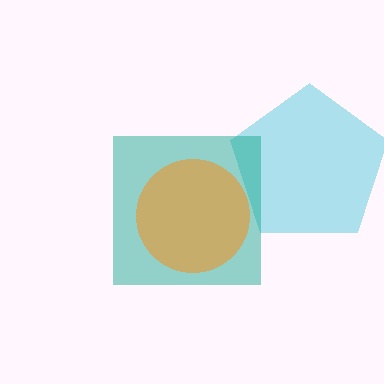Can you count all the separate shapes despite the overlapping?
Yes, there are 3 separate shapes.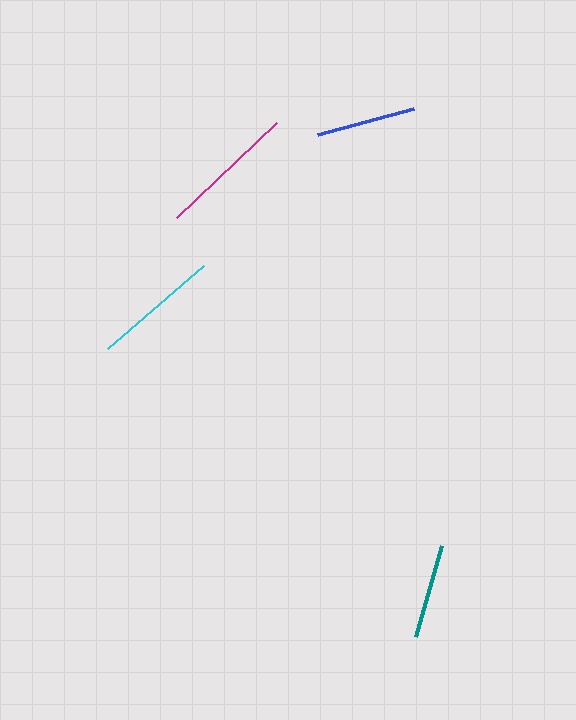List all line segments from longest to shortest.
From longest to shortest: magenta, cyan, blue, teal.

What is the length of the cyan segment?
The cyan segment is approximately 127 pixels long.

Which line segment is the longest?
The magenta line is the longest at approximately 138 pixels.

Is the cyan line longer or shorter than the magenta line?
The magenta line is longer than the cyan line.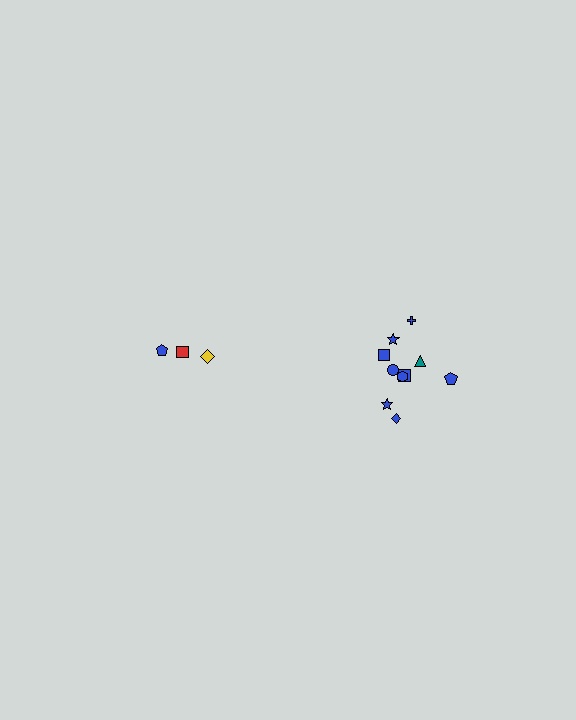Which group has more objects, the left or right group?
The right group.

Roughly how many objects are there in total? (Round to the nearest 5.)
Roughly 15 objects in total.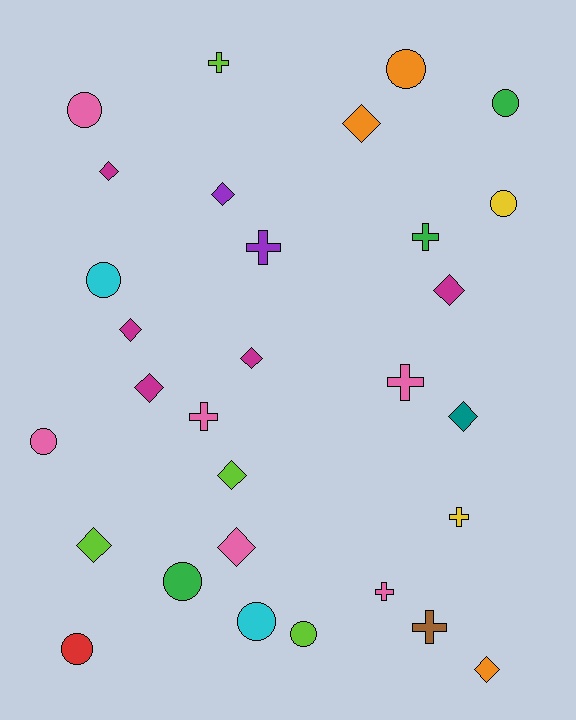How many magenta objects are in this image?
There are 5 magenta objects.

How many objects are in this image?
There are 30 objects.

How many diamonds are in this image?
There are 12 diamonds.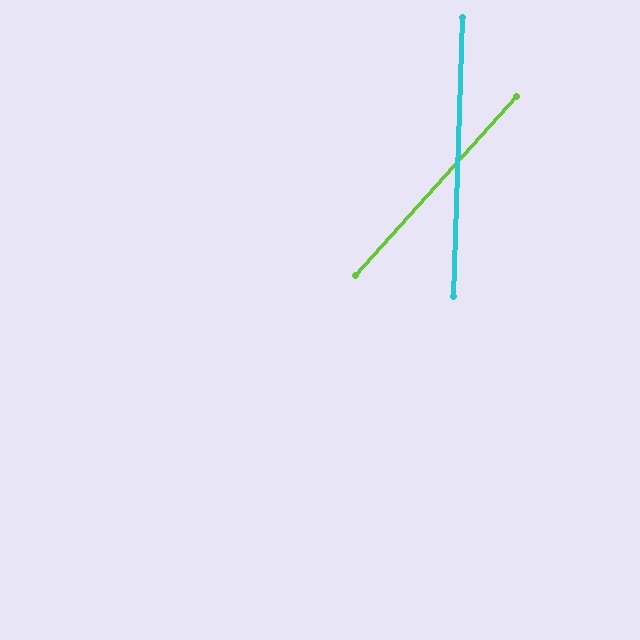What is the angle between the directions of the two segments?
Approximately 40 degrees.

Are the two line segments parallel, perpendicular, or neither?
Neither parallel nor perpendicular — they differ by about 40°.